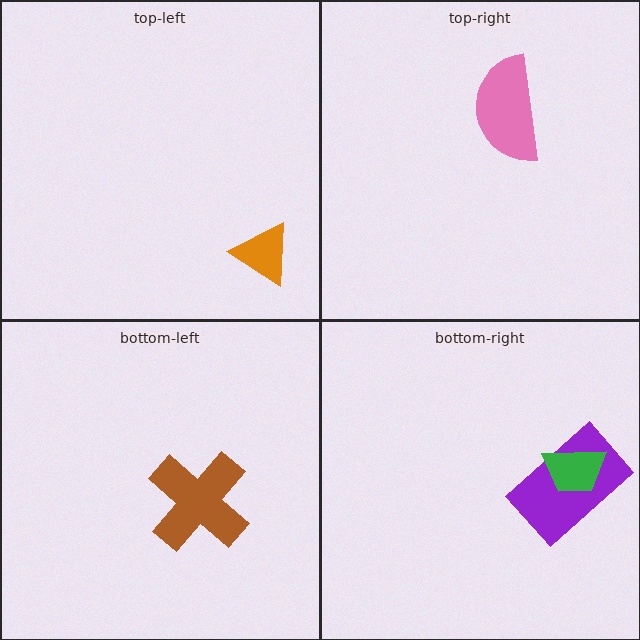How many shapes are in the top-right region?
1.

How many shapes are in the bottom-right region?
2.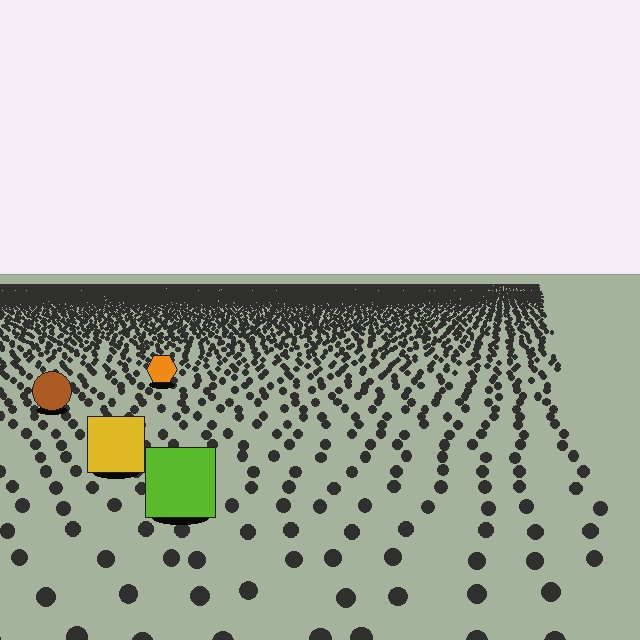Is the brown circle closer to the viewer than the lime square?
No. The lime square is closer — you can tell from the texture gradient: the ground texture is coarser near it.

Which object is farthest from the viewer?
The orange hexagon is farthest from the viewer. It appears smaller and the ground texture around it is denser.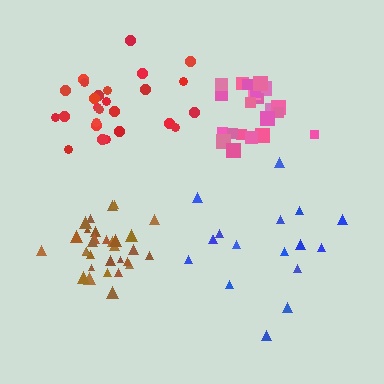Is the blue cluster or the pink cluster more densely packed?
Pink.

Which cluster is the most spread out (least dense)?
Blue.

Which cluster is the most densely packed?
Brown.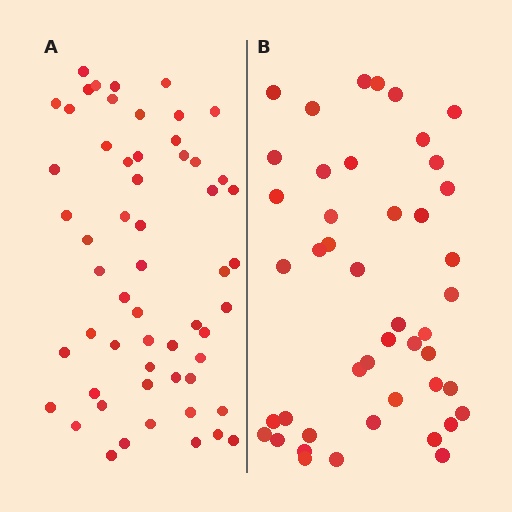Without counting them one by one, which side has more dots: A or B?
Region A (the left region) has more dots.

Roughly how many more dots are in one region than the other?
Region A has roughly 12 or so more dots than region B.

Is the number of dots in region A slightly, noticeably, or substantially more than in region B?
Region A has noticeably more, but not dramatically so. The ratio is roughly 1.3 to 1.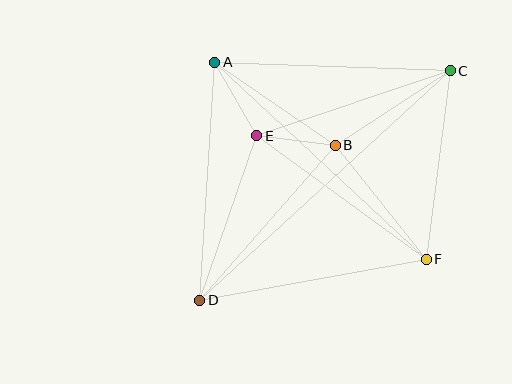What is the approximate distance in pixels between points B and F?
The distance between B and F is approximately 145 pixels.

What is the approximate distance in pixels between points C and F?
The distance between C and F is approximately 190 pixels.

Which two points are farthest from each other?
Points C and D are farthest from each other.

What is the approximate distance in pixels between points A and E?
The distance between A and E is approximately 85 pixels.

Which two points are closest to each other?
Points B and E are closest to each other.